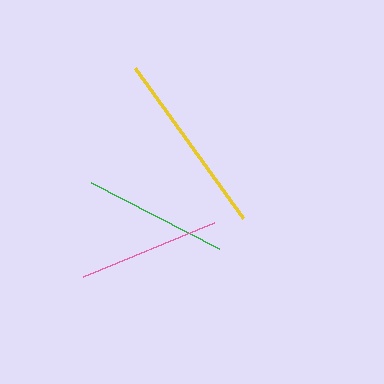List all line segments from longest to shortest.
From longest to shortest: yellow, green, pink.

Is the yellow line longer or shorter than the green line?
The yellow line is longer than the green line.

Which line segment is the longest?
The yellow line is the longest at approximately 185 pixels.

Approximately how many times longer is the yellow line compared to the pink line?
The yellow line is approximately 1.3 times the length of the pink line.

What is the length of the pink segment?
The pink segment is approximately 142 pixels long.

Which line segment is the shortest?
The pink line is the shortest at approximately 142 pixels.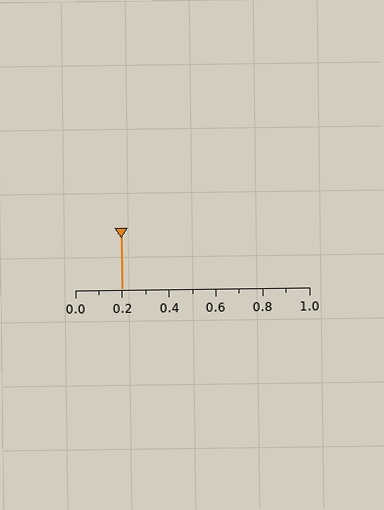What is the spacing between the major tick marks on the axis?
The major ticks are spaced 0.2 apart.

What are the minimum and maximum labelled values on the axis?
The axis runs from 0.0 to 1.0.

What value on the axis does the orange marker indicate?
The marker indicates approximately 0.2.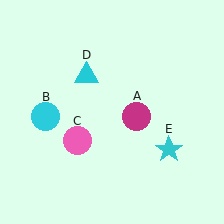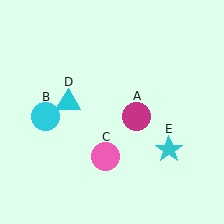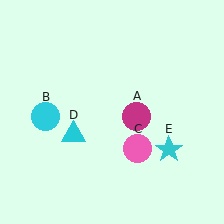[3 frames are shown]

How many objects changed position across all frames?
2 objects changed position: pink circle (object C), cyan triangle (object D).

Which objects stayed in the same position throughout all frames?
Magenta circle (object A) and cyan circle (object B) and cyan star (object E) remained stationary.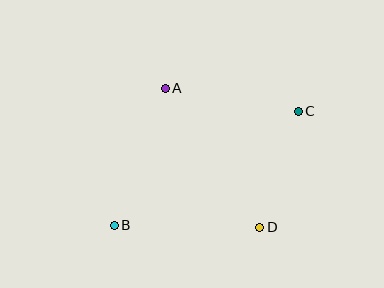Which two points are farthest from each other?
Points B and C are farthest from each other.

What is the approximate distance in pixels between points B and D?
The distance between B and D is approximately 146 pixels.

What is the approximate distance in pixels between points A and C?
The distance between A and C is approximately 135 pixels.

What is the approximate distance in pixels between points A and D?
The distance between A and D is approximately 168 pixels.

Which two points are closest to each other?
Points C and D are closest to each other.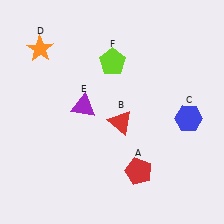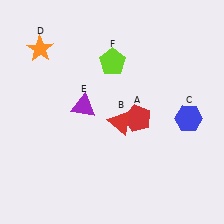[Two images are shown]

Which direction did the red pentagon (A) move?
The red pentagon (A) moved up.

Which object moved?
The red pentagon (A) moved up.